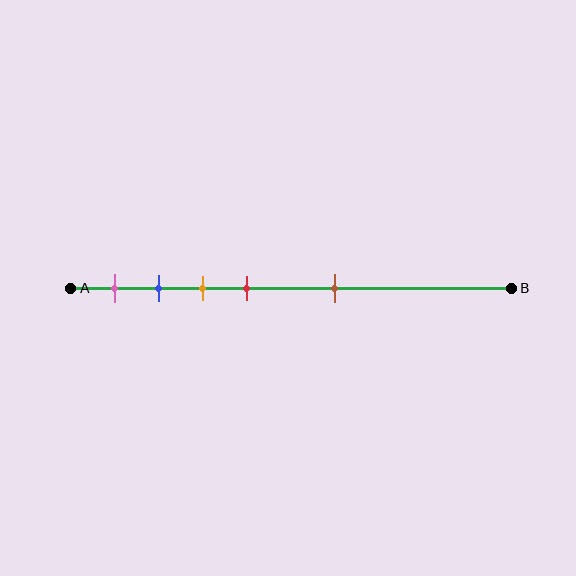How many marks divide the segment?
There are 5 marks dividing the segment.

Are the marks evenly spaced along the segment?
No, the marks are not evenly spaced.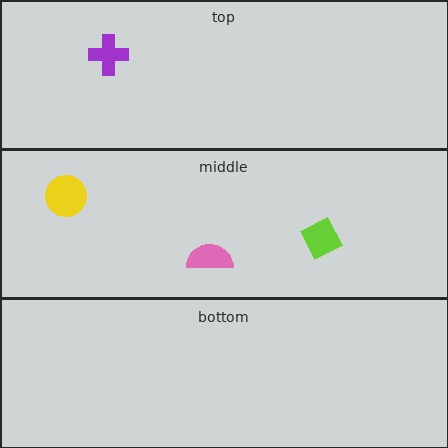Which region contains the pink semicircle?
The middle region.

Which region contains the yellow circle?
The middle region.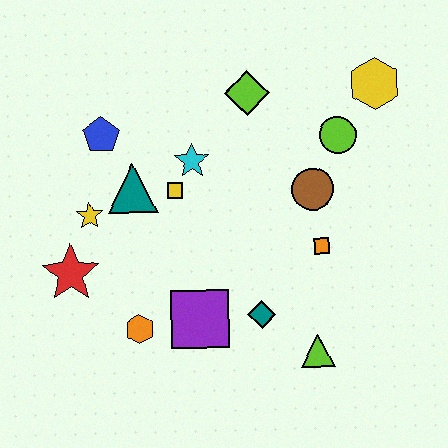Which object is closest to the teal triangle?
The yellow square is closest to the teal triangle.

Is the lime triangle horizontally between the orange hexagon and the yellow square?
No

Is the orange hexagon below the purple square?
Yes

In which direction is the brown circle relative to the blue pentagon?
The brown circle is to the right of the blue pentagon.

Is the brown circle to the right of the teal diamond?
Yes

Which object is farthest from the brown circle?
The red star is farthest from the brown circle.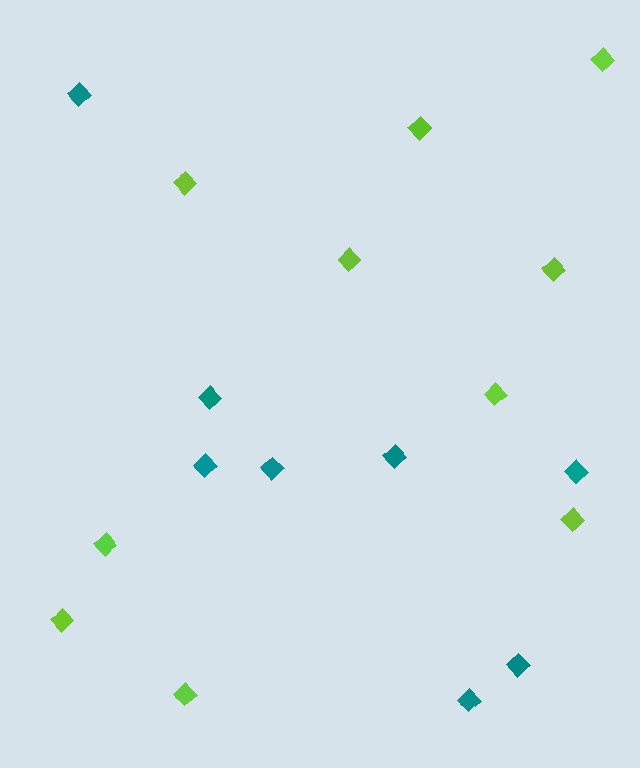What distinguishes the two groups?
There are 2 groups: one group of lime diamonds (10) and one group of teal diamonds (8).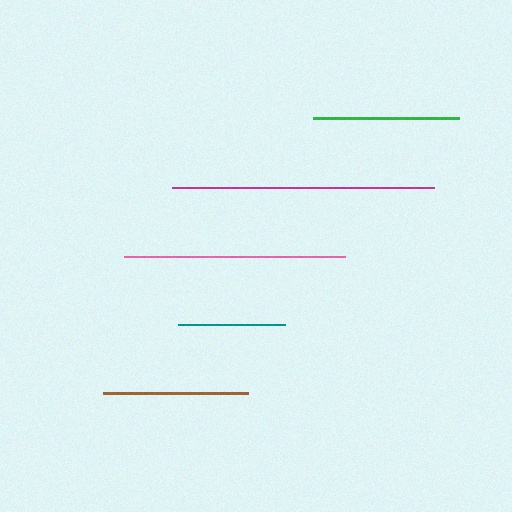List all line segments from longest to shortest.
From longest to shortest: magenta, pink, green, brown, teal.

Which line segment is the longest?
The magenta line is the longest at approximately 262 pixels.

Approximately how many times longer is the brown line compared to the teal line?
The brown line is approximately 1.3 times the length of the teal line.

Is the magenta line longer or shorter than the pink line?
The magenta line is longer than the pink line.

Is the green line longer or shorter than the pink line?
The pink line is longer than the green line.